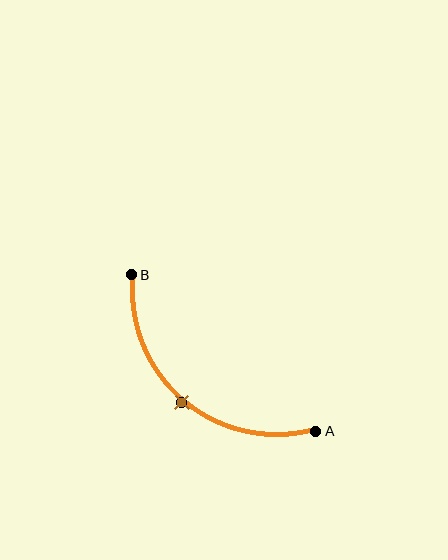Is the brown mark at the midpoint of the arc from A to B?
Yes. The brown mark lies on the arc at equal arc-length from both A and B — it is the arc midpoint.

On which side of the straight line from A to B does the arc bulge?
The arc bulges below and to the left of the straight line connecting A and B.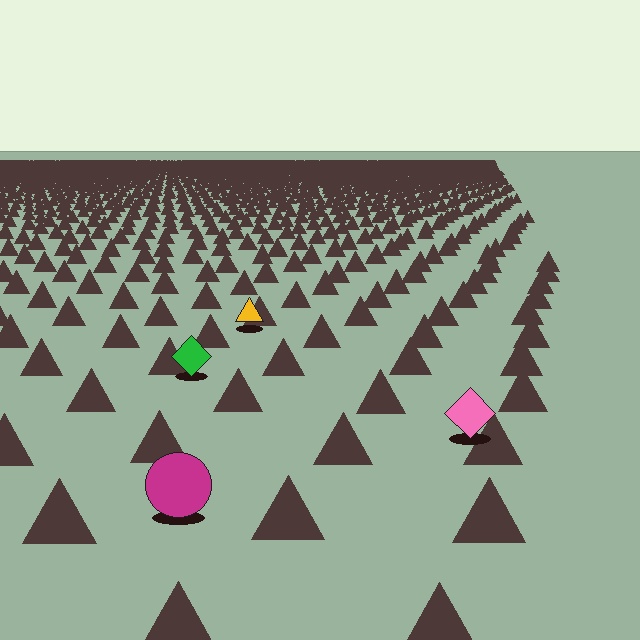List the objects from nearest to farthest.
From nearest to farthest: the magenta circle, the pink diamond, the green diamond, the yellow triangle.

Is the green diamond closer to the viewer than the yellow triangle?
Yes. The green diamond is closer — you can tell from the texture gradient: the ground texture is coarser near it.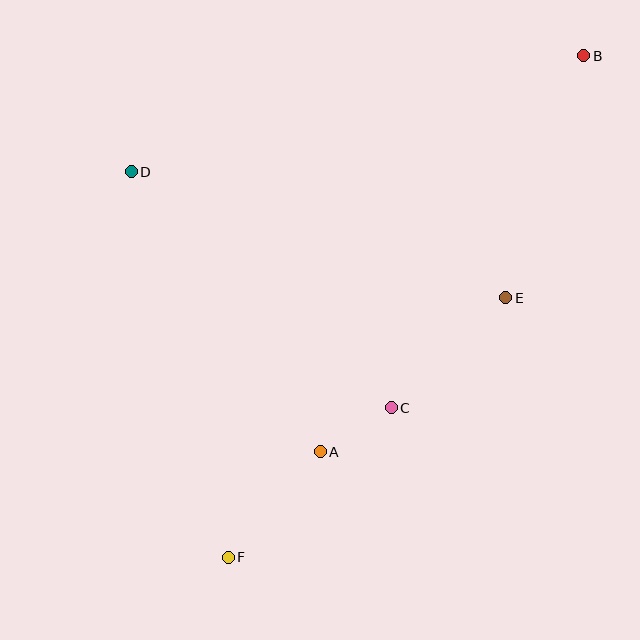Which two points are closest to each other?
Points A and C are closest to each other.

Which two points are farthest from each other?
Points B and F are farthest from each other.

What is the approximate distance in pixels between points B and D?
The distance between B and D is approximately 467 pixels.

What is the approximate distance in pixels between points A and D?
The distance between A and D is approximately 338 pixels.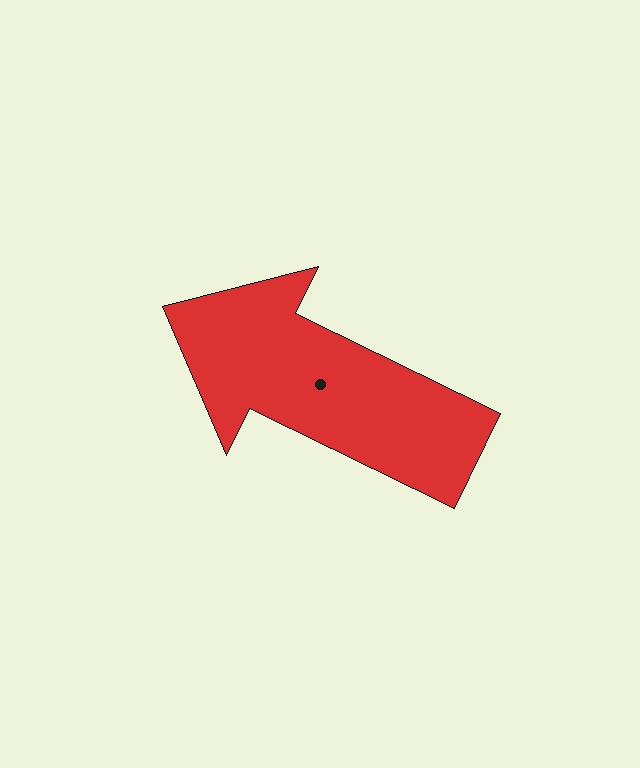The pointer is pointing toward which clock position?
Roughly 10 o'clock.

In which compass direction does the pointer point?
Northwest.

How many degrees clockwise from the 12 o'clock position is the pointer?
Approximately 296 degrees.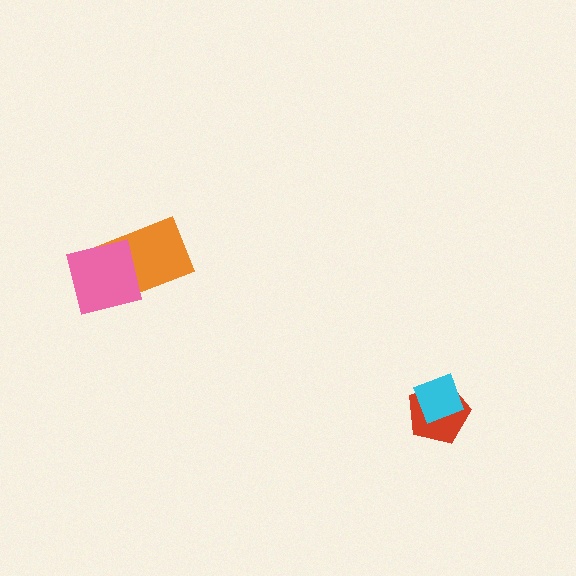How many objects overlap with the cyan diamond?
1 object overlaps with the cyan diamond.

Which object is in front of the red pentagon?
The cyan diamond is in front of the red pentagon.